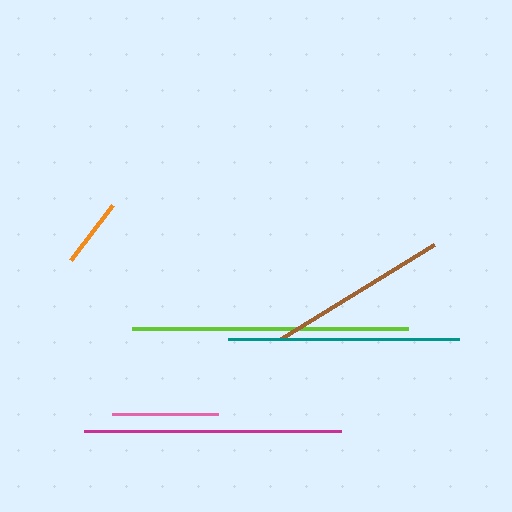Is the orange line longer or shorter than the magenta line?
The magenta line is longer than the orange line.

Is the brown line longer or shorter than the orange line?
The brown line is longer than the orange line.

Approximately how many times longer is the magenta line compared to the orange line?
The magenta line is approximately 3.7 times the length of the orange line.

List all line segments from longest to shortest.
From longest to shortest: lime, magenta, teal, brown, pink, orange.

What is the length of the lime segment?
The lime segment is approximately 276 pixels long.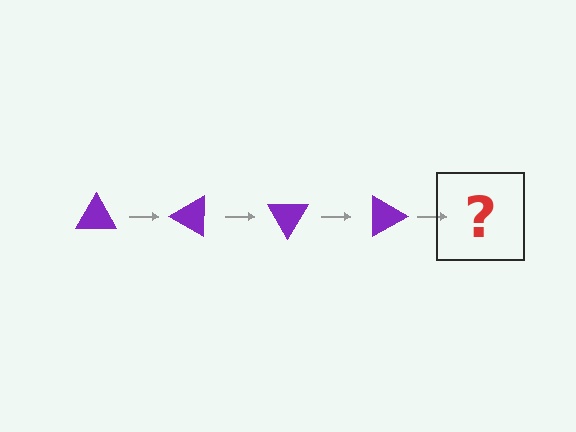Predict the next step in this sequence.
The next step is a purple triangle rotated 120 degrees.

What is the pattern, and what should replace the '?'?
The pattern is that the triangle rotates 30 degrees each step. The '?' should be a purple triangle rotated 120 degrees.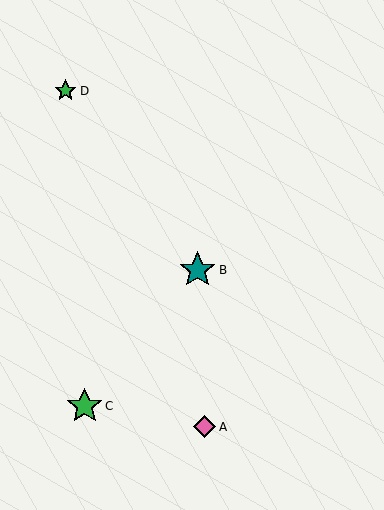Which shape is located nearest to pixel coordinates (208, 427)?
The pink diamond (labeled A) at (205, 427) is nearest to that location.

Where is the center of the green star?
The center of the green star is at (85, 406).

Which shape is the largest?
The teal star (labeled B) is the largest.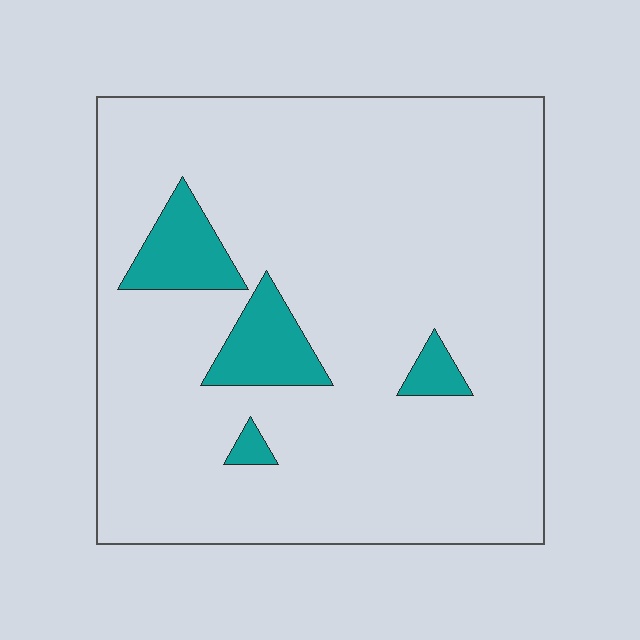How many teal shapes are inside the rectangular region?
4.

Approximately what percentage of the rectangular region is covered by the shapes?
Approximately 10%.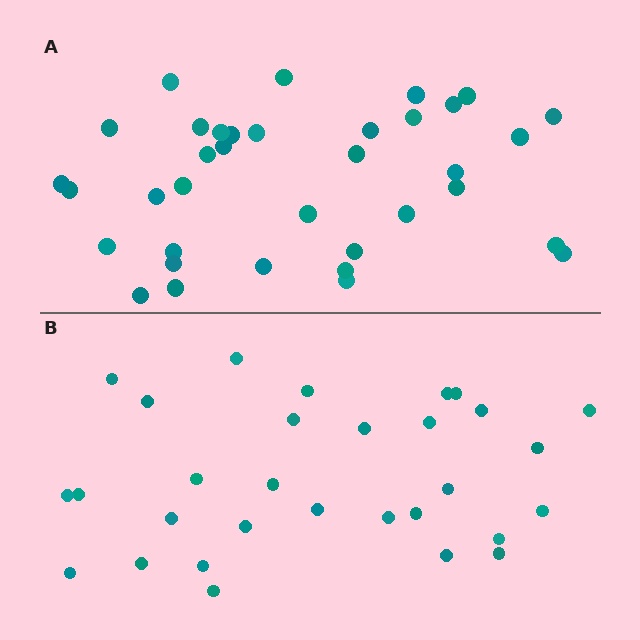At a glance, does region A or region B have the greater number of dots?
Region A (the top region) has more dots.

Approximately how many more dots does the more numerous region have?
Region A has about 6 more dots than region B.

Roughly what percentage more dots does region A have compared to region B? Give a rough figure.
About 20% more.